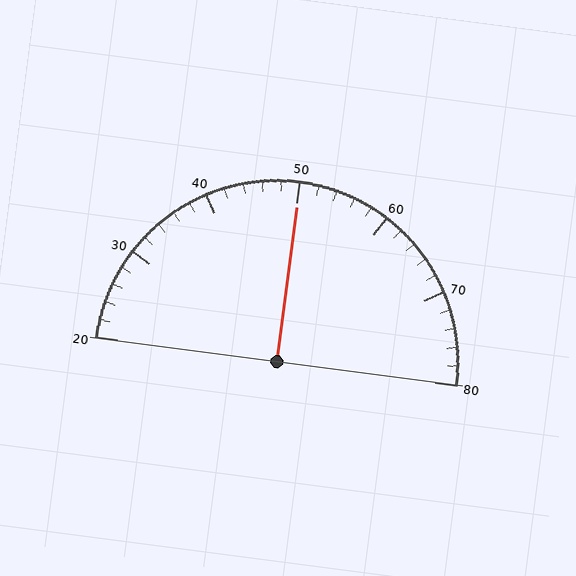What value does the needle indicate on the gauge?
The needle indicates approximately 50.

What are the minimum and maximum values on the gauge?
The gauge ranges from 20 to 80.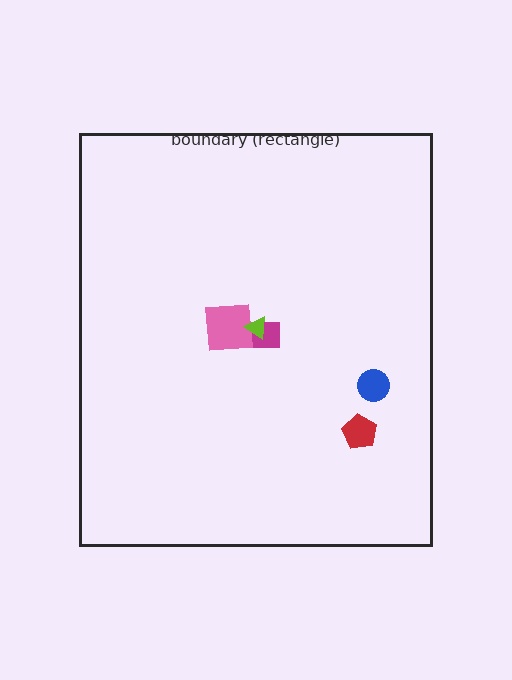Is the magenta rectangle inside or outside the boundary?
Inside.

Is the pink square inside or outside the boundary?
Inside.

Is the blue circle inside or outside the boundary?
Inside.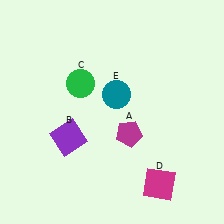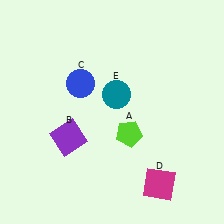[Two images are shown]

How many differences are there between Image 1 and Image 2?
There are 2 differences between the two images.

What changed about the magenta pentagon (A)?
In Image 1, A is magenta. In Image 2, it changed to lime.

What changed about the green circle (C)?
In Image 1, C is green. In Image 2, it changed to blue.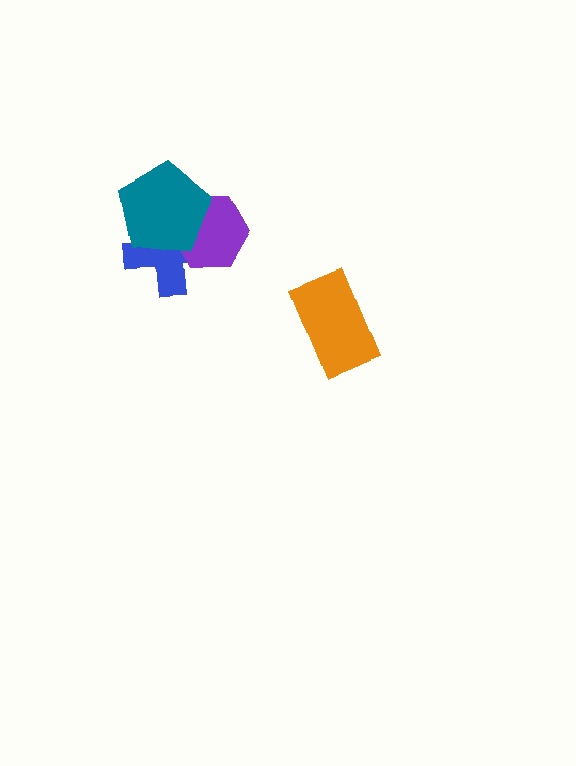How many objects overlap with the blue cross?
2 objects overlap with the blue cross.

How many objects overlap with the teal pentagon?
2 objects overlap with the teal pentagon.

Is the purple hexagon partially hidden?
Yes, it is partially covered by another shape.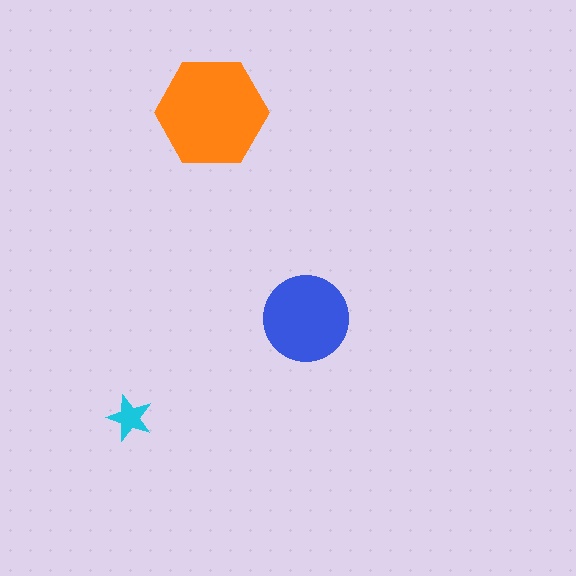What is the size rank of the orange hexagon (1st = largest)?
1st.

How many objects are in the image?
There are 3 objects in the image.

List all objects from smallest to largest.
The cyan star, the blue circle, the orange hexagon.